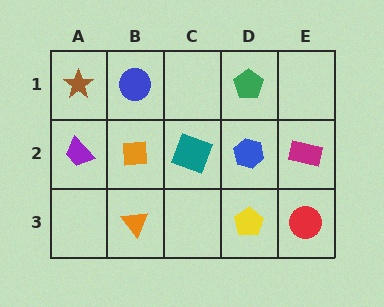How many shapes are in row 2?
5 shapes.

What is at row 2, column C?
A teal square.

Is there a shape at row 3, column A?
No, that cell is empty.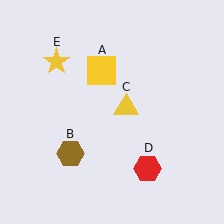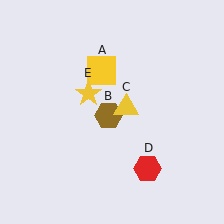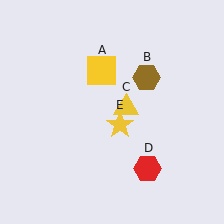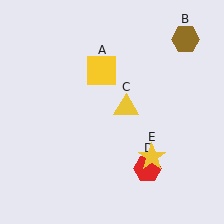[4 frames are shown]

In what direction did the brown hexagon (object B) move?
The brown hexagon (object B) moved up and to the right.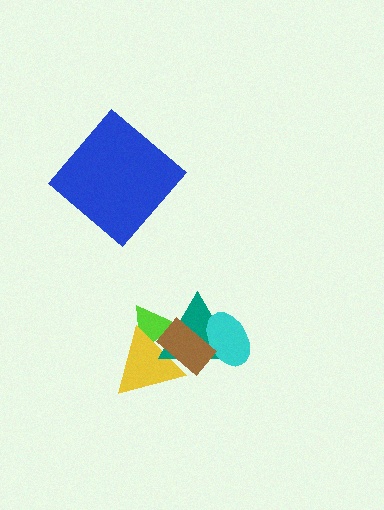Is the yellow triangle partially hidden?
Yes, it is partially covered by another shape.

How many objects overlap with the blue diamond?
0 objects overlap with the blue diamond.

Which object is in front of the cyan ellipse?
The brown rectangle is in front of the cyan ellipse.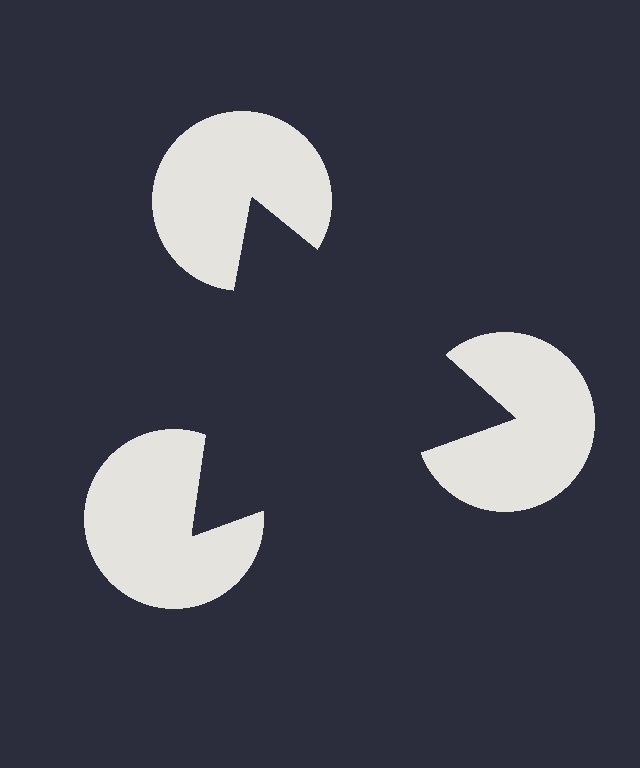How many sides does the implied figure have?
3 sides.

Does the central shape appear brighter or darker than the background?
It typically appears slightly darker than the background, even though no actual brightness change is drawn.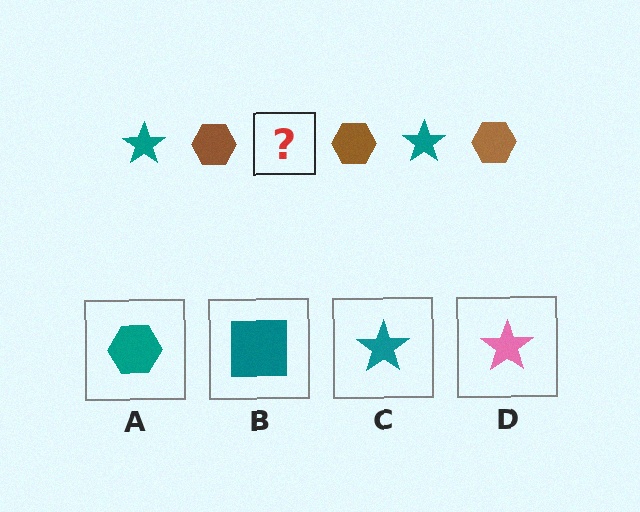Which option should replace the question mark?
Option C.